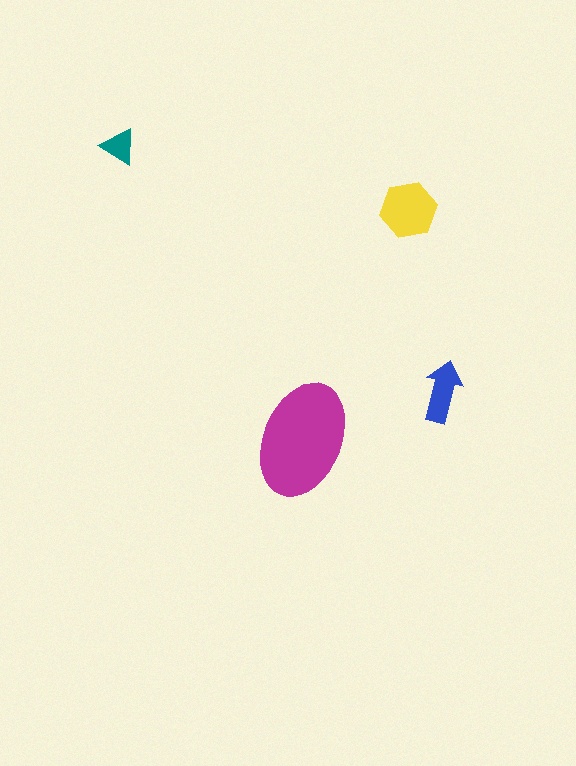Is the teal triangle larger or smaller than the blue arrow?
Smaller.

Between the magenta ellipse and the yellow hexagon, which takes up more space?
The magenta ellipse.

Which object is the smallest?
The teal triangle.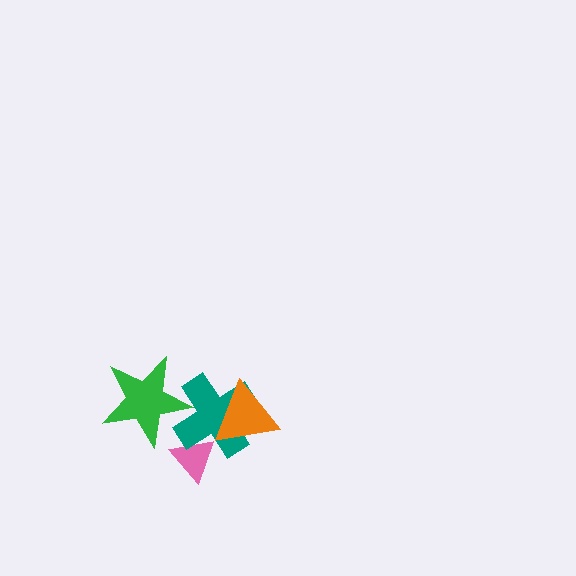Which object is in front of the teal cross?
The orange triangle is in front of the teal cross.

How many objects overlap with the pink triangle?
1 object overlaps with the pink triangle.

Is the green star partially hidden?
Yes, it is partially covered by another shape.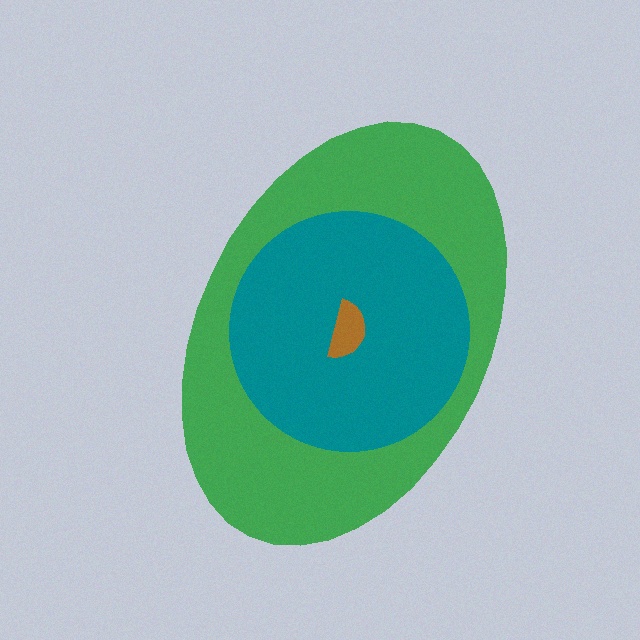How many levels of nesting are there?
3.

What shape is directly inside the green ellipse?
The teal circle.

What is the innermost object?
The brown semicircle.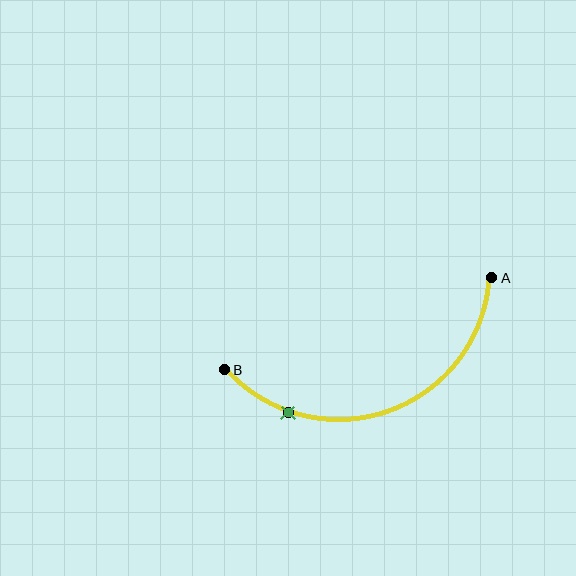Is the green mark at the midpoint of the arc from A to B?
No. The green mark lies on the arc but is closer to endpoint B. The arc midpoint would be at the point on the curve equidistant along the arc from both A and B.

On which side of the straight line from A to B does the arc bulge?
The arc bulges below the straight line connecting A and B.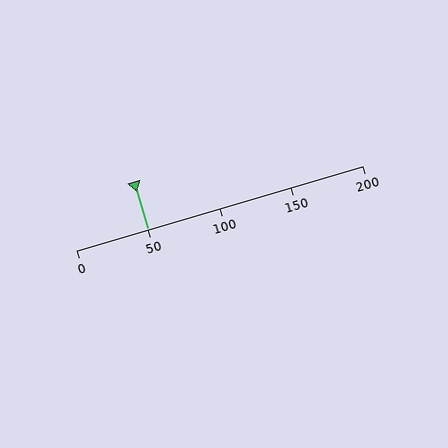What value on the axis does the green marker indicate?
The marker indicates approximately 50.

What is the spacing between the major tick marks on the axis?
The major ticks are spaced 50 apart.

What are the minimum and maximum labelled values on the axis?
The axis runs from 0 to 200.